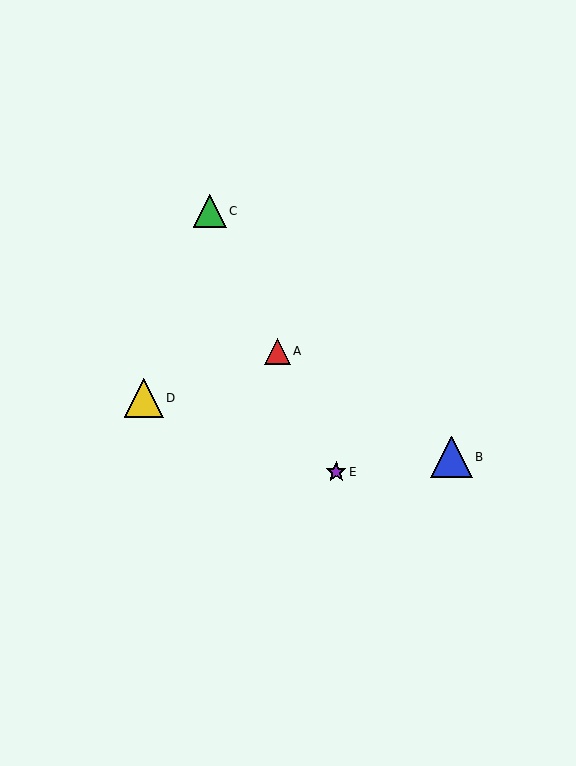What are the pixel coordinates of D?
Object D is at (144, 398).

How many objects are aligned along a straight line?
3 objects (A, C, E) are aligned along a straight line.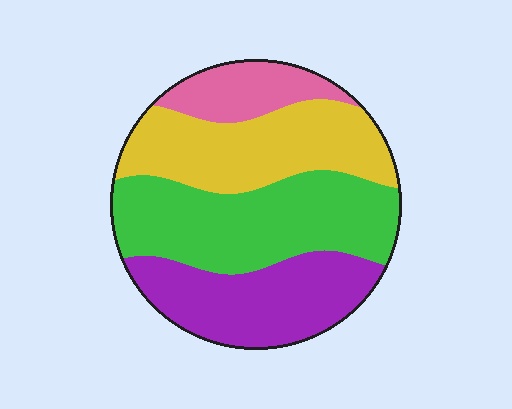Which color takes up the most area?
Green, at roughly 35%.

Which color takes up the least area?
Pink, at roughly 10%.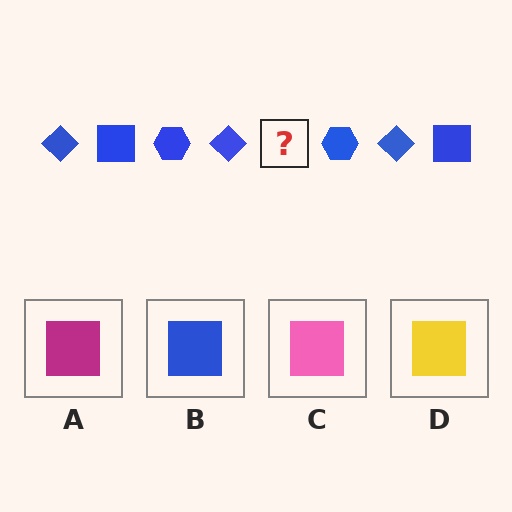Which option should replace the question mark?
Option B.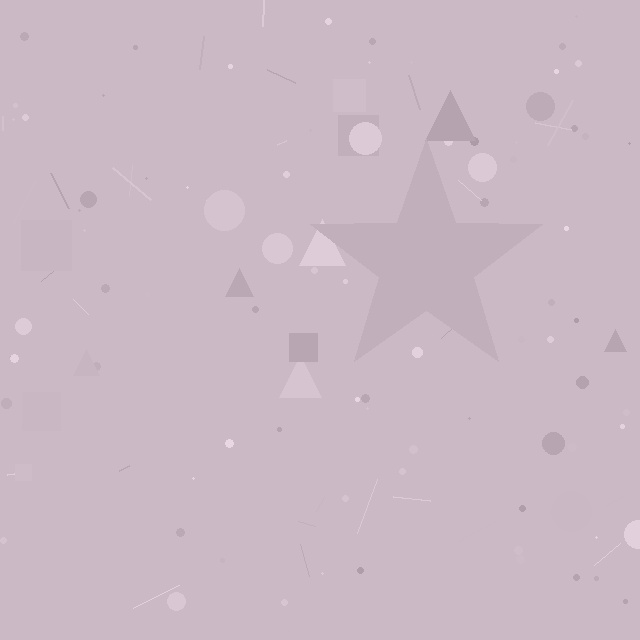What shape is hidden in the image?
A star is hidden in the image.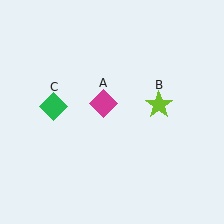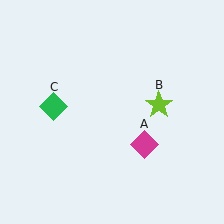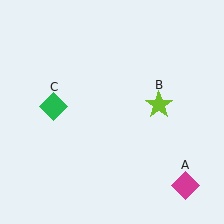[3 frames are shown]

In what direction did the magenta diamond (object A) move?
The magenta diamond (object A) moved down and to the right.